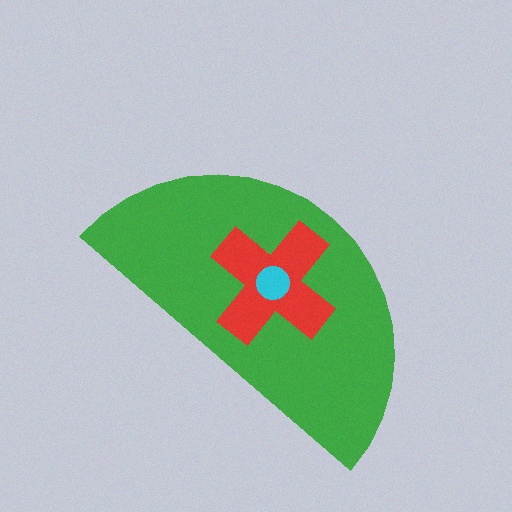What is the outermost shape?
The green semicircle.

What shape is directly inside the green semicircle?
The red cross.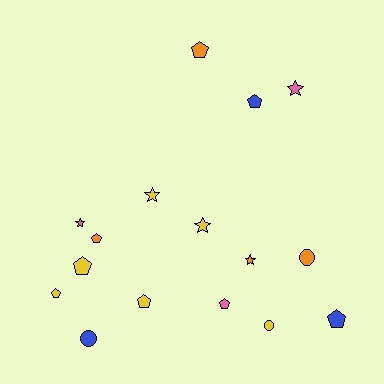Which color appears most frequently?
Yellow, with 6 objects.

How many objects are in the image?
There are 16 objects.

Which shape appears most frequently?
Pentagon, with 8 objects.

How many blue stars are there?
There are no blue stars.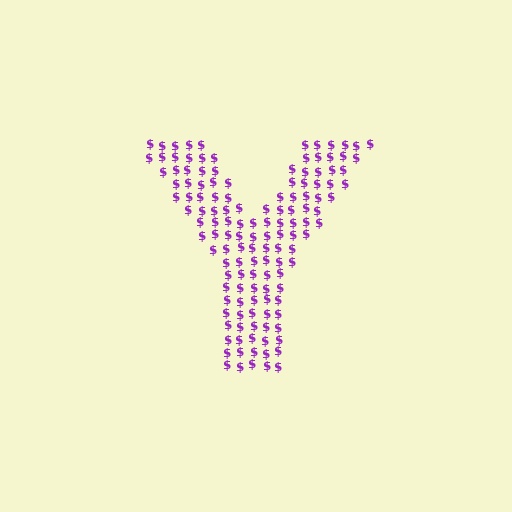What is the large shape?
The large shape is the letter Y.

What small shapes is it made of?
It is made of small dollar signs.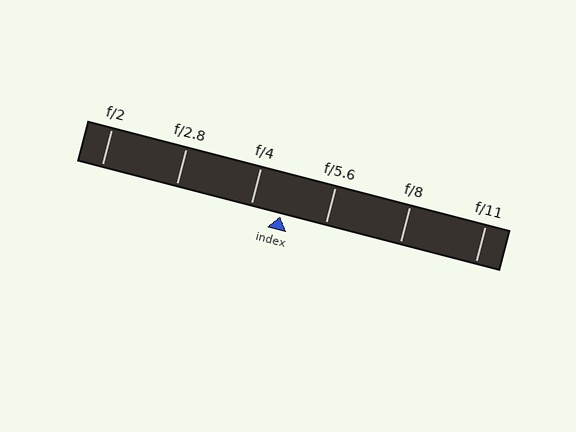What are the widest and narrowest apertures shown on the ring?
The widest aperture shown is f/2 and the narrowest is f/11.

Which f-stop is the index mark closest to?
The index mark is closest to f/4.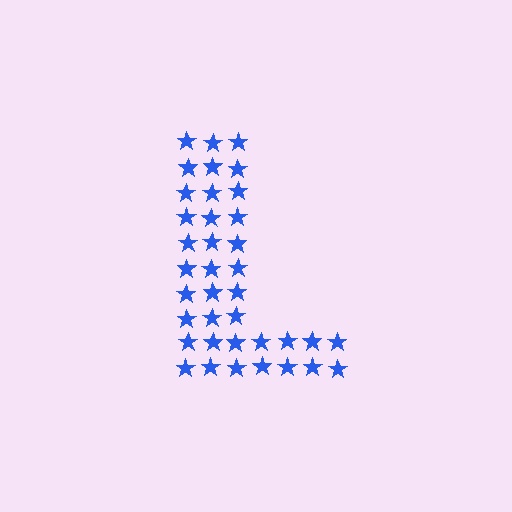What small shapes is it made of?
It is made of small stars.